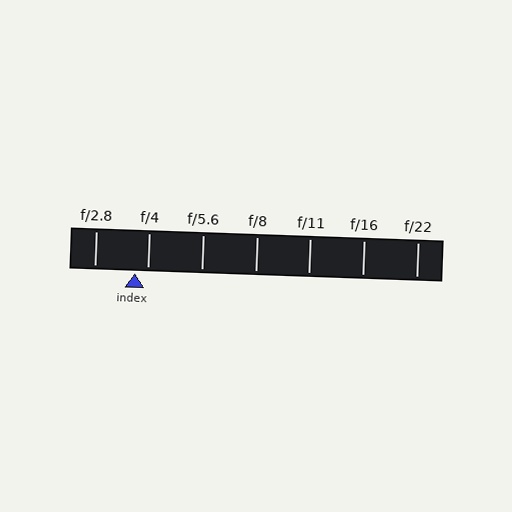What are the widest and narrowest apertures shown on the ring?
The widest aperture shown is f/2.8 and the narrowest is f/22.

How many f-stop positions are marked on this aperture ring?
There are 7 f-stop positions marked.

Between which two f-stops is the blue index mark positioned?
The index mark is between f/2.8 and f/4.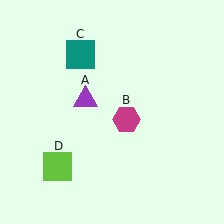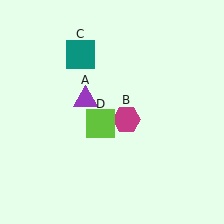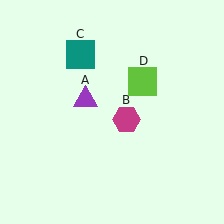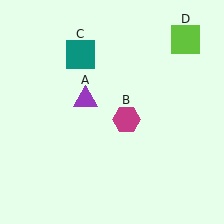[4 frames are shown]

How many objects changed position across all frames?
1 object changed position: lime square (object D).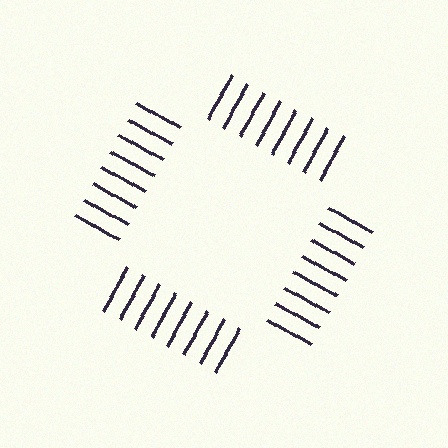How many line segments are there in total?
32 — 8 along each of the 4 edges.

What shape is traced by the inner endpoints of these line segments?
An illusory square — the line segments terminate on its edges but no continuous stroke is drawn.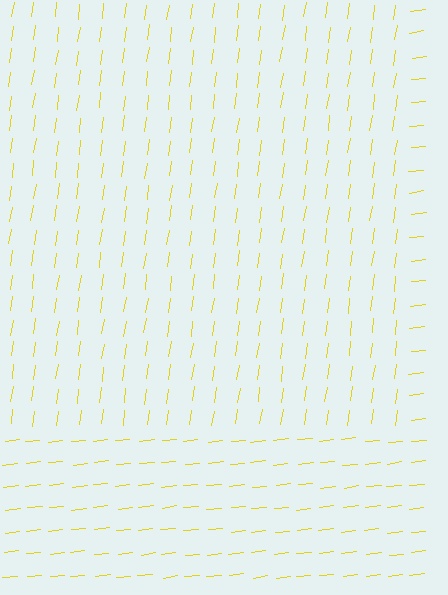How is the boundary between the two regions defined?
The boundary is defined purely by a change in line orientation (approximately 75 degrees difference). All lines are the same color and thickness.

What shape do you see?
I see a rectangle.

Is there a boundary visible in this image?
Yes, there is a texture boundary formed by a change in line orientation.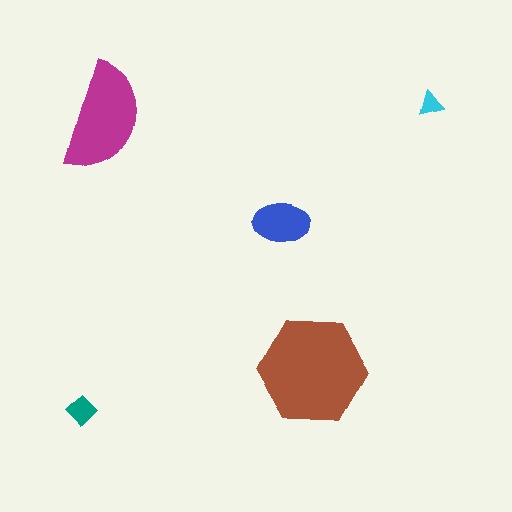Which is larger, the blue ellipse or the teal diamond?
The blue ellipse.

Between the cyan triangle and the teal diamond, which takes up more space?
The teal diamond.